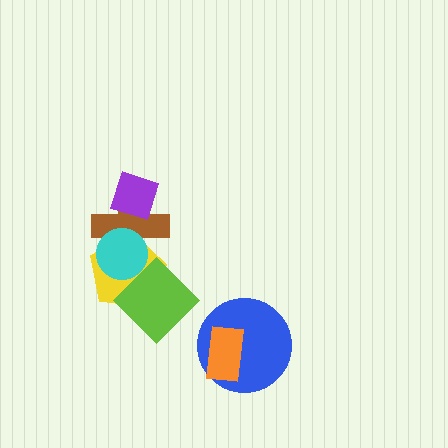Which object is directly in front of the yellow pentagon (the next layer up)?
The cyan circle is directly in front of the yellow pentagon.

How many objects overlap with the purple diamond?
1 object overlaps with the purple diamond.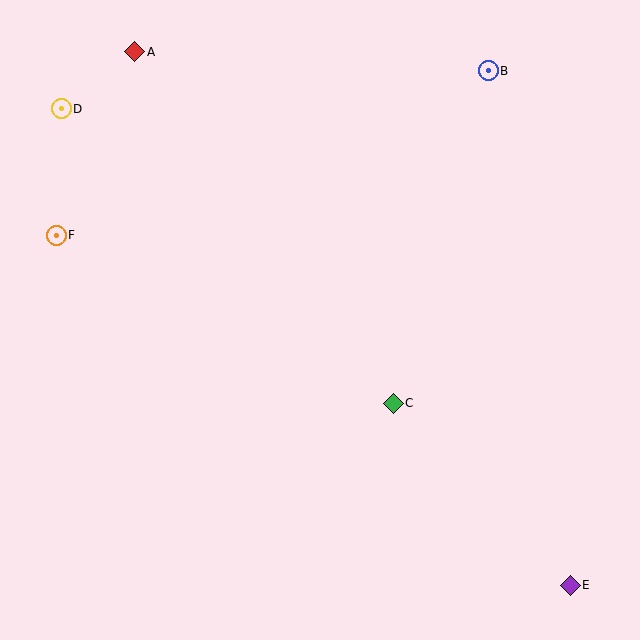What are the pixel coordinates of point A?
Point A is at (135, 52).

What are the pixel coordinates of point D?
Point D is at (61, 109).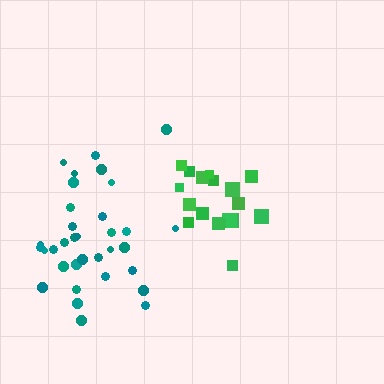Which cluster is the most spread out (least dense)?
Teal.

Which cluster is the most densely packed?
Green.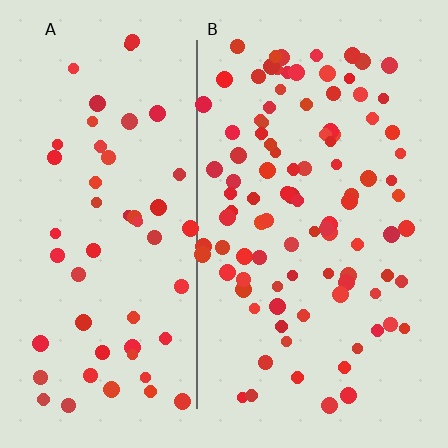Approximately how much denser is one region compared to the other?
Approximately 1.8× — region B over region A.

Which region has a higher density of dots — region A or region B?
B (the right).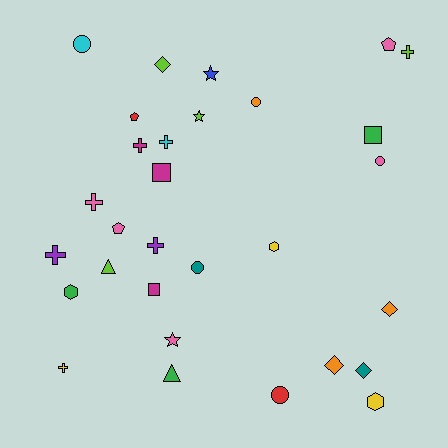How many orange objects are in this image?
There are 3 orange objects.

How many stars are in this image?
There are 3 stars.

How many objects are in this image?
There are 30 objects.